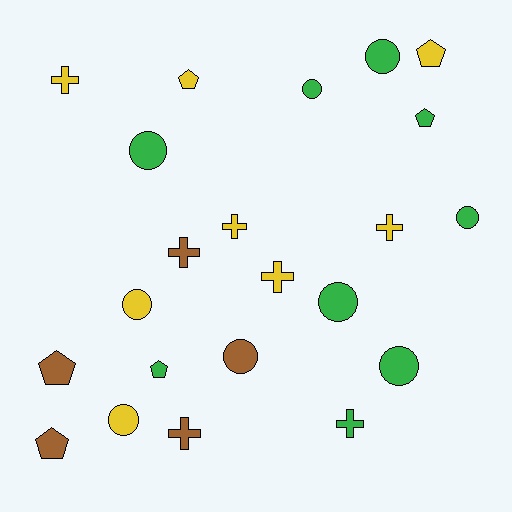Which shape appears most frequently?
Circle, with 9 objects.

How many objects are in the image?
There are 22 objects.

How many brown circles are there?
There is 1 brown circle.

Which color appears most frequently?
Green, with 9 objects.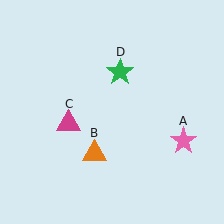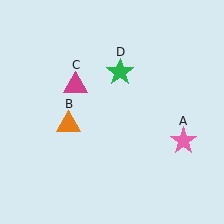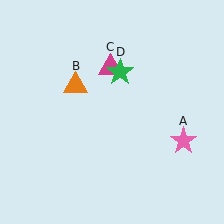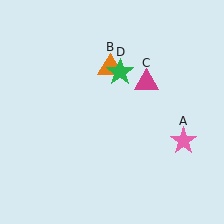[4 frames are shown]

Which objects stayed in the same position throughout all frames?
Pink star (object A) and green star (object D) remained stationary.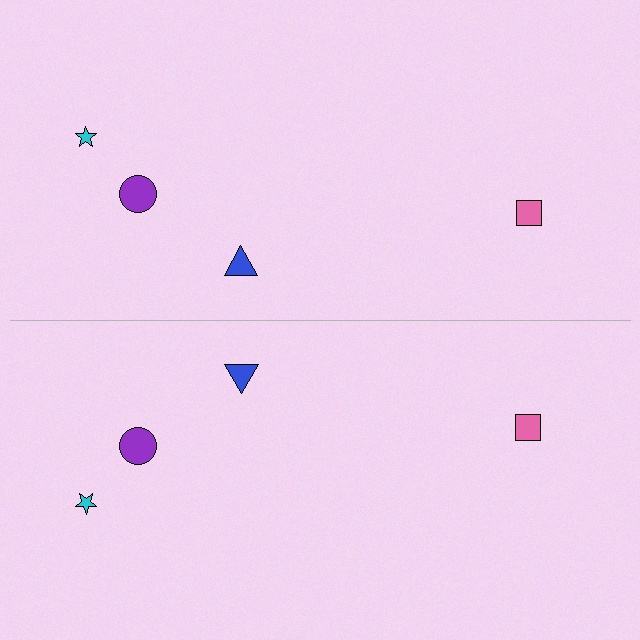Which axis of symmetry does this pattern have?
The pattern has a horizontal axis of symmetry running through the center of the image.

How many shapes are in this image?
There are 8 shapes in this image.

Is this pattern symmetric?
Yes, this pattern has bilateral (reflection) symmetry.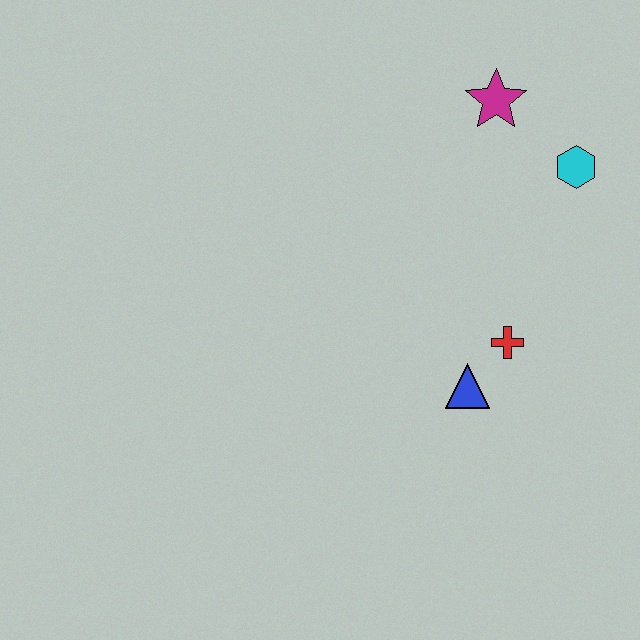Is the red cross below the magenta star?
Yes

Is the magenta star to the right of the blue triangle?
Yes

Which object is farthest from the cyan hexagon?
The blue triangle is farthest from the cyan hexagon.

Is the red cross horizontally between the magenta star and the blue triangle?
No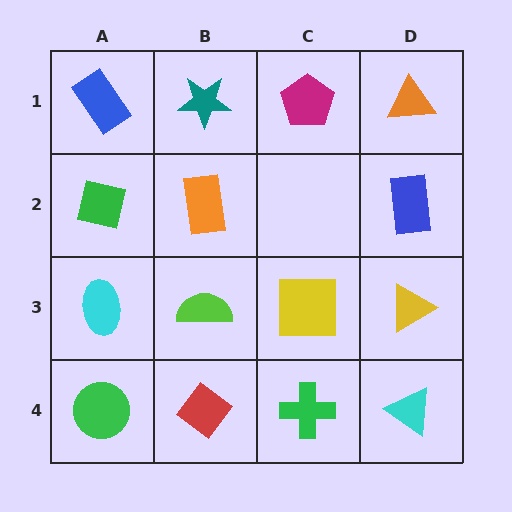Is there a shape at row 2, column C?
No, that cell is empty.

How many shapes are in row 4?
4 shapes.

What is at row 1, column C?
A magenta pentagon.